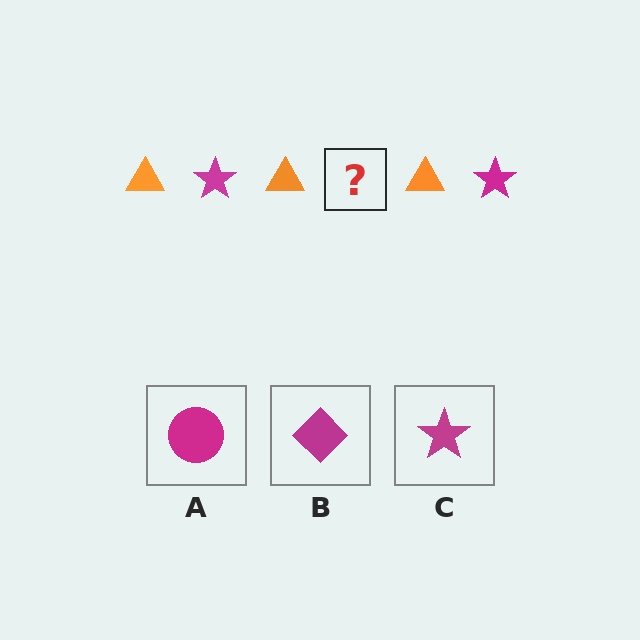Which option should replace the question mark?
Option C.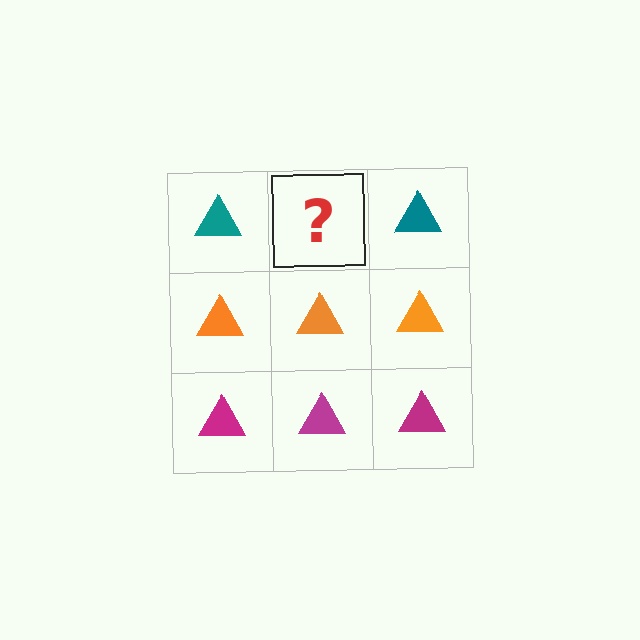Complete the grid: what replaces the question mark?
The question mark should be replaced with a teal triangle.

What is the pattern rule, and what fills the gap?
The rule is that each row has a consistent color. The gap should be filled with a teal triangle.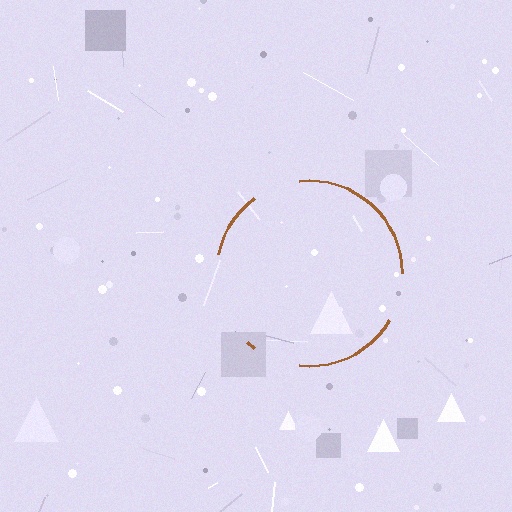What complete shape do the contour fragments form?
The contour fragments form a circle.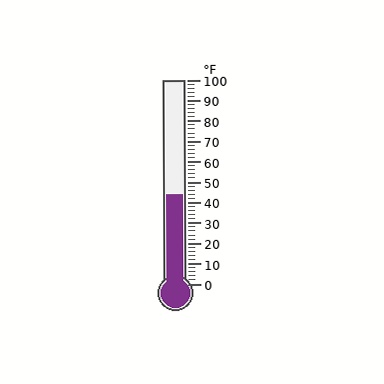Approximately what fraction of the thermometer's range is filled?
The thermometer is filled to approximately 45% of its range.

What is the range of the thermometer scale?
The thermometer scale ranges from 0°F to 100°F.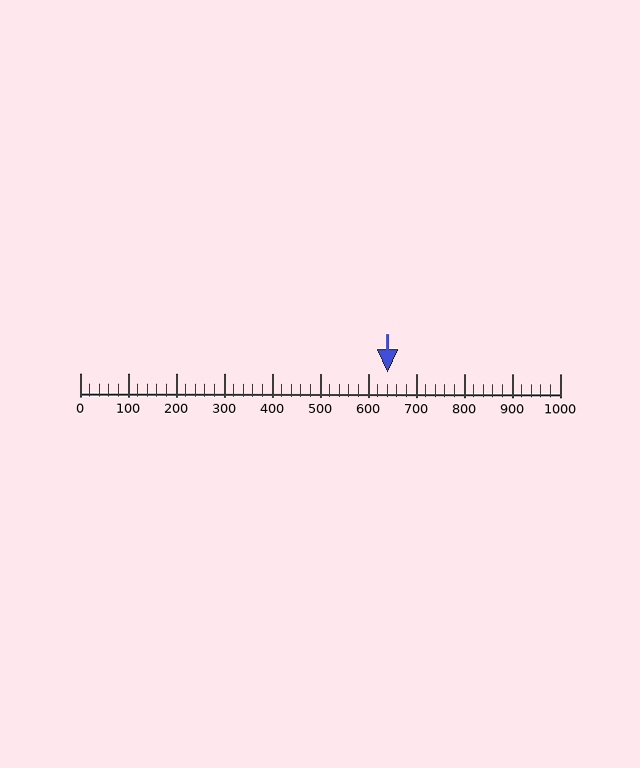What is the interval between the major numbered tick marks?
The major tick marks are spaced 100 units apart.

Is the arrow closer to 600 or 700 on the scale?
The arrow is closer to 600.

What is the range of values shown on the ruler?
The ruler shows values from 0 to 1000.